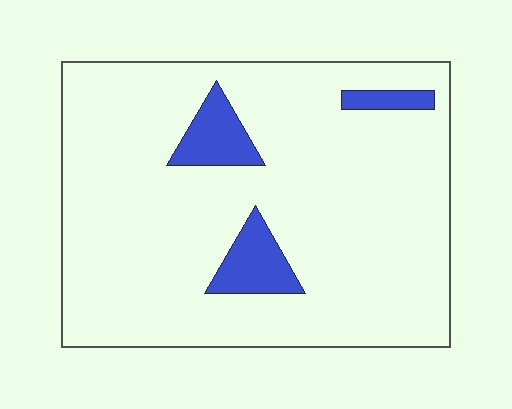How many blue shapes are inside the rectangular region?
3.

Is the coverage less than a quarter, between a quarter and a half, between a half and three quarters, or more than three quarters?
Less than a quarter.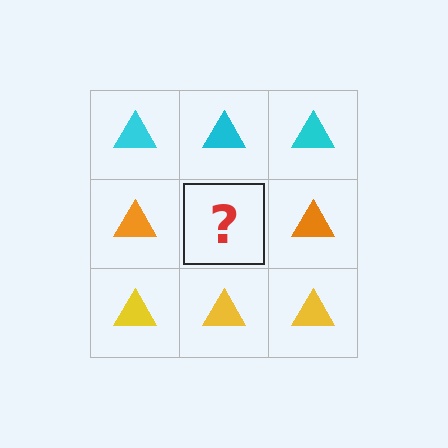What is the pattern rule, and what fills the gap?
The rule is that each row has a consistent color. The gap should be filled with an orange triangle.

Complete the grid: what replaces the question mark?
The question mark should be replaced with an orange triangle.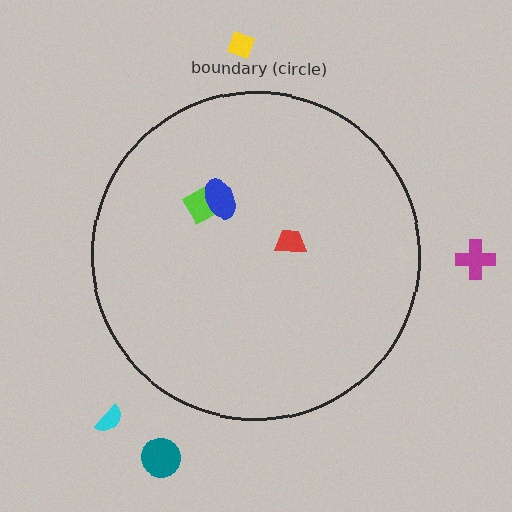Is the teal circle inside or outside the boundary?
Outside.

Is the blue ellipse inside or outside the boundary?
Inside.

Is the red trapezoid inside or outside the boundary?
Inside.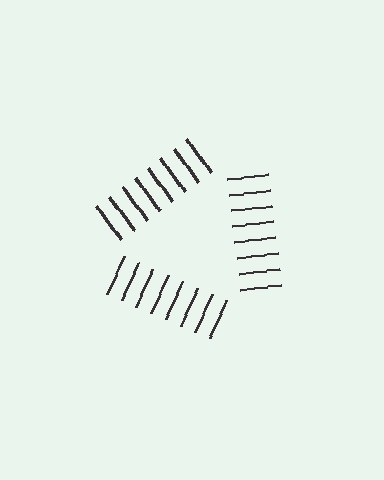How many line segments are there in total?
24 — 8 along each of the 3 edges.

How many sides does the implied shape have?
3 sides — the line-ends trace a triangle.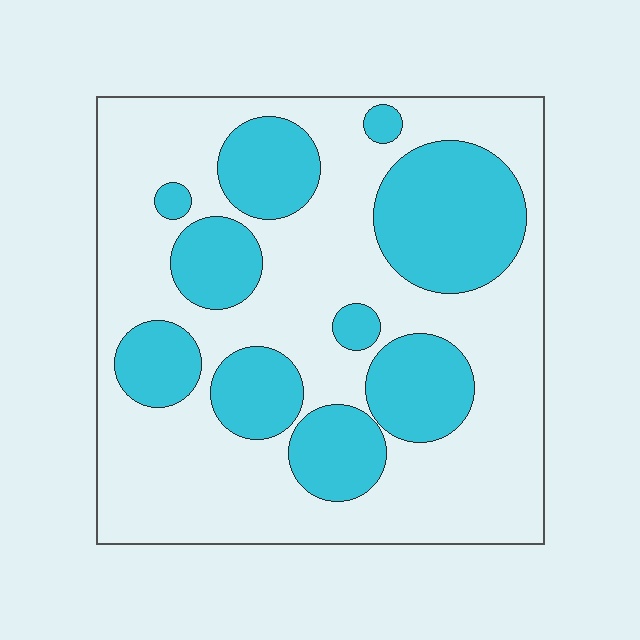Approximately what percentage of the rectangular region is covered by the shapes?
Approximately 35%.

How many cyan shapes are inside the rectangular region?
10.